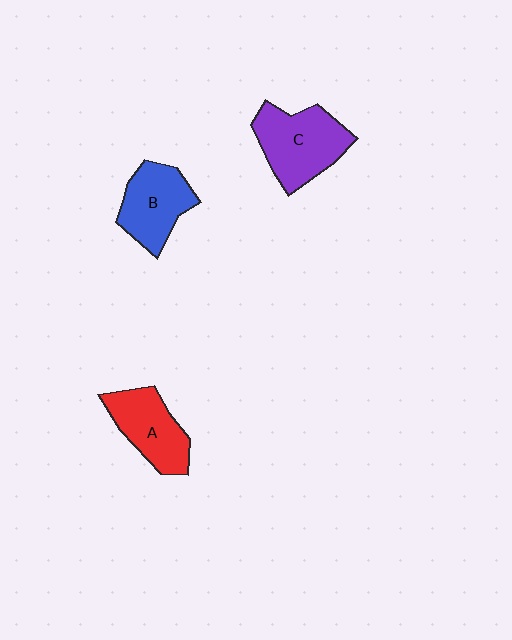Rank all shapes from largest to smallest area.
From largest to smallest: C (purple), B (blue), A (red).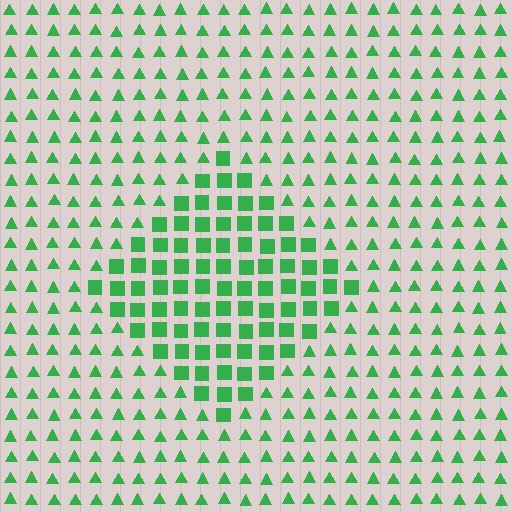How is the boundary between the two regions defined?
The boundary is defined by a change in element shape: squares inside vs. triangles outside. All elements share the same color and spacing.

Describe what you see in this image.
The image is filled with small green elements arranged in a uniform grid. A diamond-shaped region contains squares, while the surrounding area contains triangles. The boundary is defined purely by the change in element shape.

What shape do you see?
I see a diamond.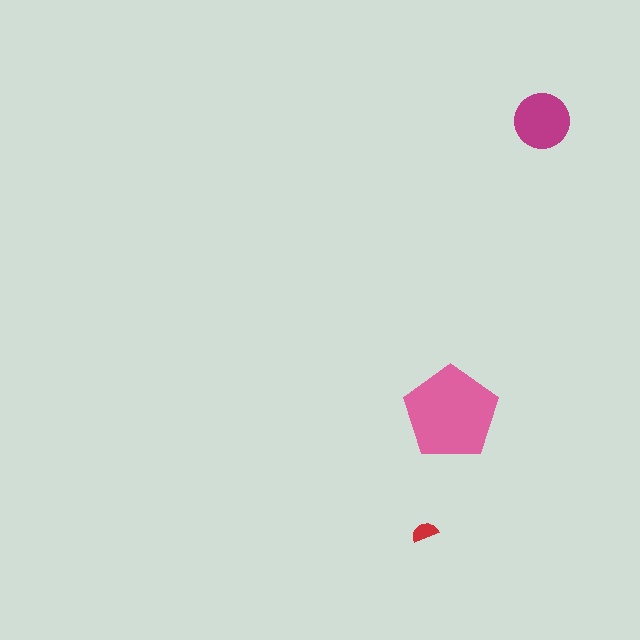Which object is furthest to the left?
The red semicircle is leftmost.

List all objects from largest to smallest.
The pink pentagon, the magenta circle, the red semicircle.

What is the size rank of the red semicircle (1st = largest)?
3rd.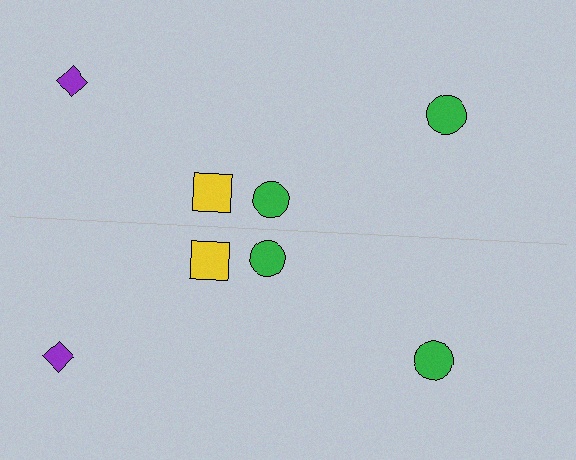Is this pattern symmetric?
Yes, this pattern has bilateral (reflection) symmetry.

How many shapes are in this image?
There are 8 shapes in this image.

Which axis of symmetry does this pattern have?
The pattern has a horizontal axis of symmetry running through the center of the image.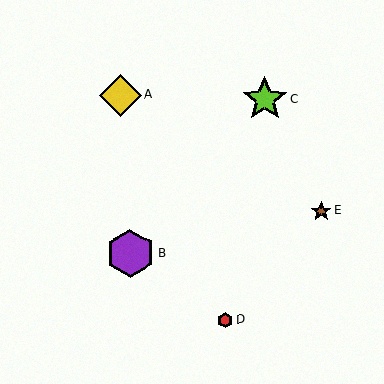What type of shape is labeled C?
Shape C is a lime star.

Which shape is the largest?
The purple hexagon (labeled B) is the largest.